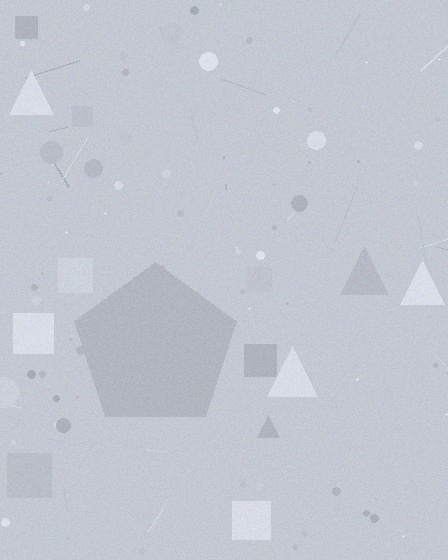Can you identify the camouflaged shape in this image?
The camouflaged shape is a pentagon.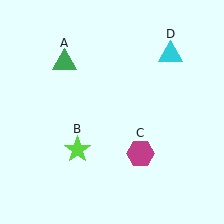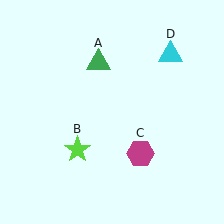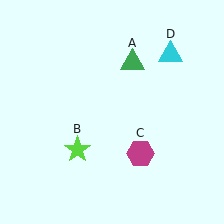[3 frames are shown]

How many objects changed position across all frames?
1 object changed position: green triangle (object A).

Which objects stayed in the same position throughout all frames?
Lime star (object B) and magenta hexagon (object C) and cyan triangle (object D) remained stationary.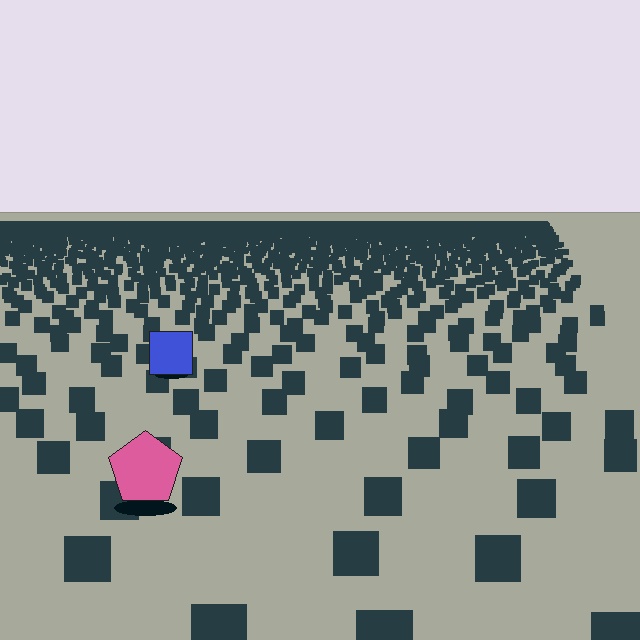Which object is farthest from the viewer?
The blue square is farthest from the viewer. It appears smaller and the ground texture around it is denser.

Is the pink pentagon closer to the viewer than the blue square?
Yes. The pink pentagon is closer — you can tell from the texture gradient: the ground texture is coarser near it.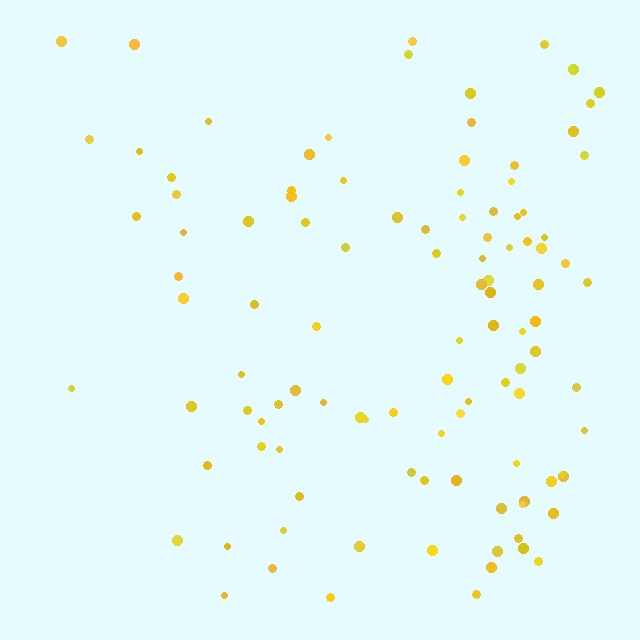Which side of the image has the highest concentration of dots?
The right.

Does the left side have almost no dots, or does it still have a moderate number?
Still a moderate number, just noticeably fewer than the right.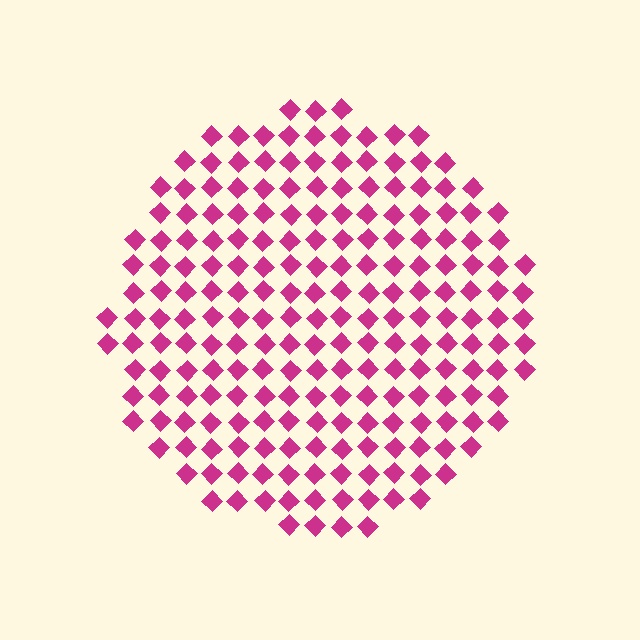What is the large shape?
The large shape is a circle.